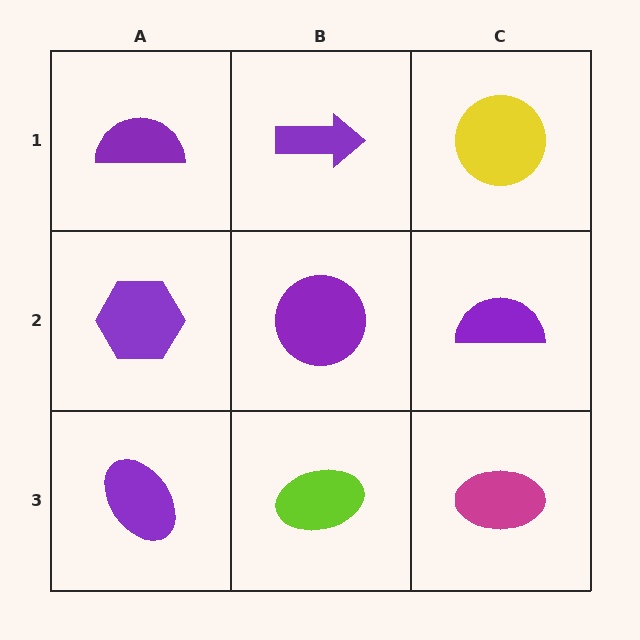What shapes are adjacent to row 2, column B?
A purple arrow (row 1, column B), a lime ellipse (row 3, column B), a purple hexagon (row 2, column A), a purple semicircle (row 2, column C).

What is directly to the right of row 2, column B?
A purple semicircle.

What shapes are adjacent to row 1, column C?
A purple semicircle (row 2, column C), a purple arrow (row 1, column B).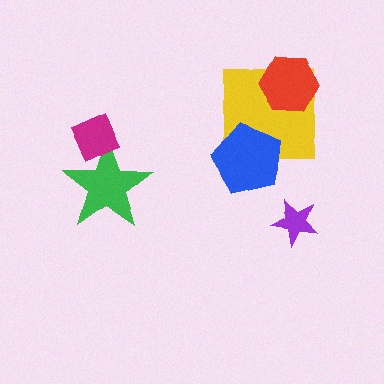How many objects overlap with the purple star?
0 objects overlap with the purple star.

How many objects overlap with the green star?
1 object overlaps with the green star.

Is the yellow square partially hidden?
Yes, it is partially covered by another shape.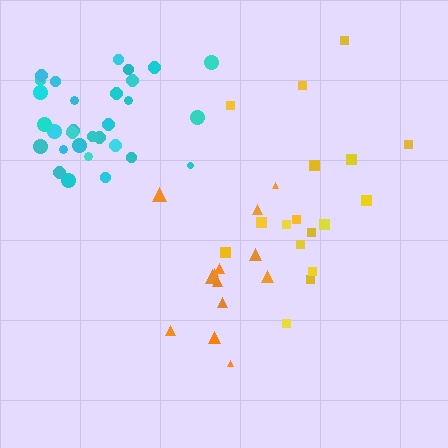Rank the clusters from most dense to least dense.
cyan, orange, yellow.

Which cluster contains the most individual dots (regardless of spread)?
Cyan (30).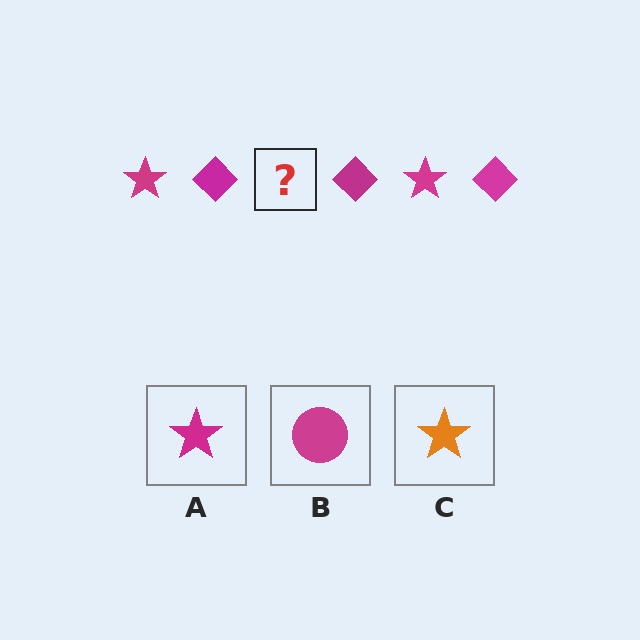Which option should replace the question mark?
Option A.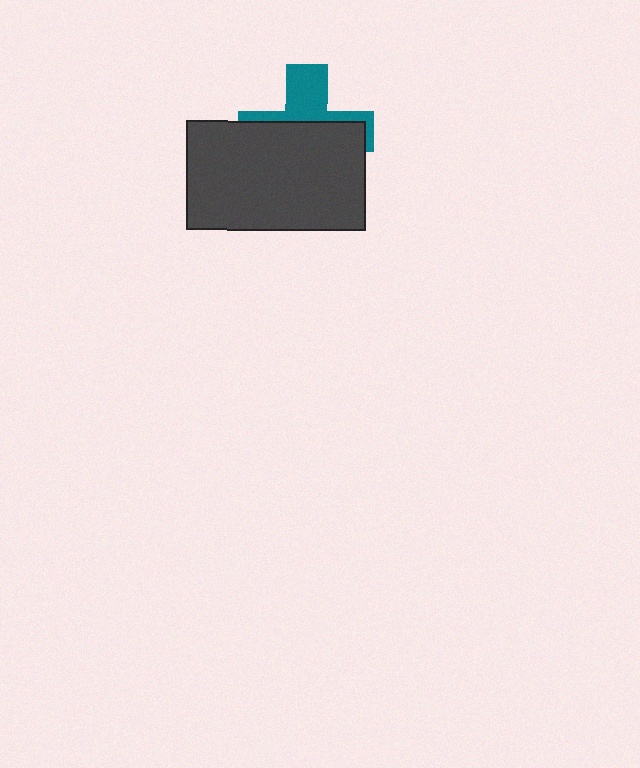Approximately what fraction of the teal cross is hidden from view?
Roughly 62% of the teal cross is hidden behind the dark gray rectangle.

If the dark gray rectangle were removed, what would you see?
You would see the complete teal cross.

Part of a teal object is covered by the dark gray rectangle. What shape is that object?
It is a cross.